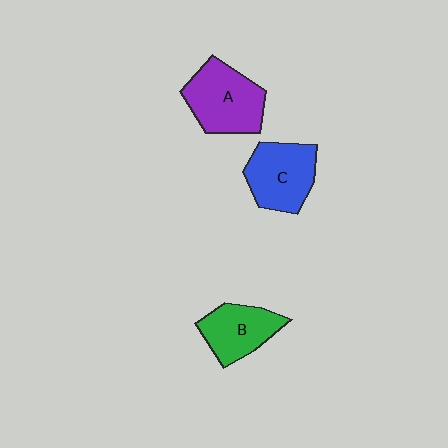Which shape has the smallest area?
Shape B (green).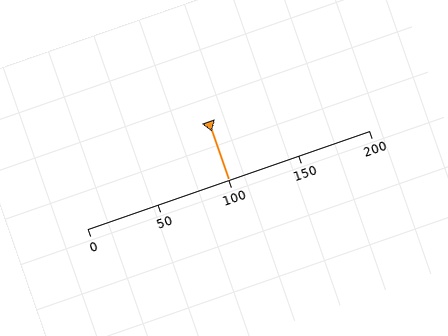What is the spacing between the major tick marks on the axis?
The major ticks are spaced 50 apart.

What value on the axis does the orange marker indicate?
The marker indicates approximately 100.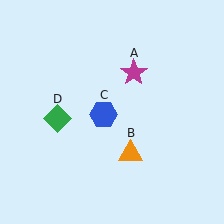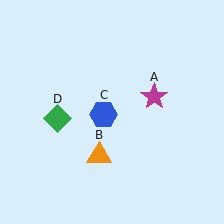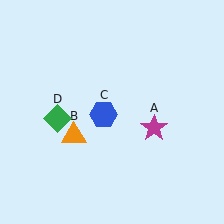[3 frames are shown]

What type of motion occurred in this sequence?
The magenta star (object A), orange triangle (object B) rotated clockwise around the center of the scene.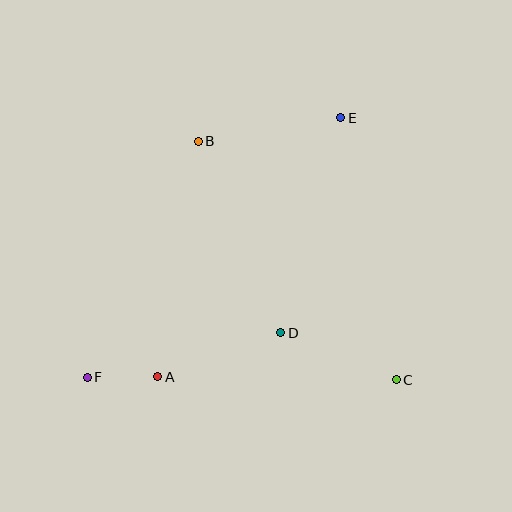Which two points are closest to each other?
Points A and F are closest to each other.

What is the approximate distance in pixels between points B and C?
The distance between B and C is approximately 310 pixels.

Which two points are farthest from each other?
Points E and F are farthest from each other.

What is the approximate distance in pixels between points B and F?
The distance between B and F is approximately 261 pixels.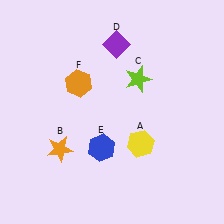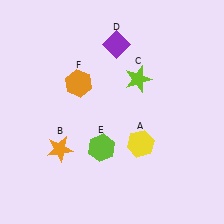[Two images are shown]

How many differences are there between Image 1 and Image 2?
There is 1 difference between the two images.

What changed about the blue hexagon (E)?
In Image 1, E is blue. In Image 2, it changed to lime.